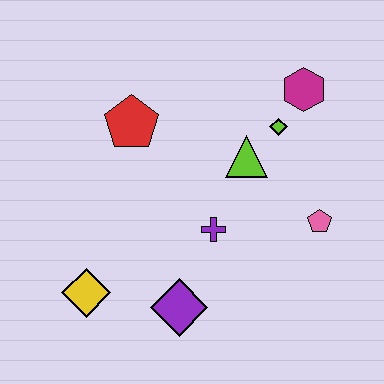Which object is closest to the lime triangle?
The lime diamond is closest to the lime triangle.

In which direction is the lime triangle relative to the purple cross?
The lime triangle is above the purple cross.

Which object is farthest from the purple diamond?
The magenta hexagon is farthest from the purple diamond.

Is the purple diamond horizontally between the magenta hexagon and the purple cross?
No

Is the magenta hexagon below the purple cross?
No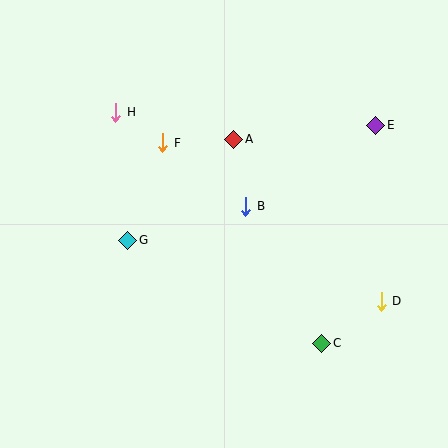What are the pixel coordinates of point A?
Point A is at (234, 139).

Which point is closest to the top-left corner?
Point H is closest to the top-left corner.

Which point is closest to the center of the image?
Point B at (246, 206) is closest to the center.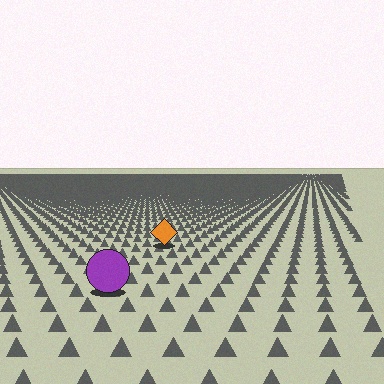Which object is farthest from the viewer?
The orange diamond is farthest from the viewer. It appears smaller and the ground texture around it is denser.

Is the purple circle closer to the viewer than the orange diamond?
Yes. The purple circle is closer — you can tell from the texture gradient: the ground texture is coarser near it.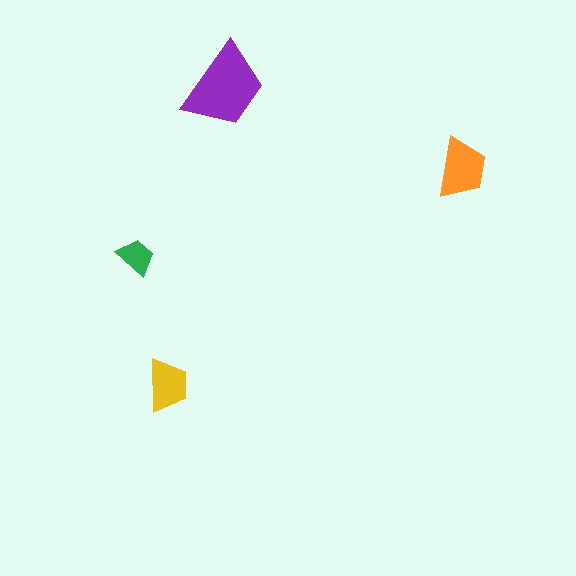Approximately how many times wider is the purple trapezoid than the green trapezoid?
About 2.5 times wider.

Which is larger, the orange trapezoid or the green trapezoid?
The orange one.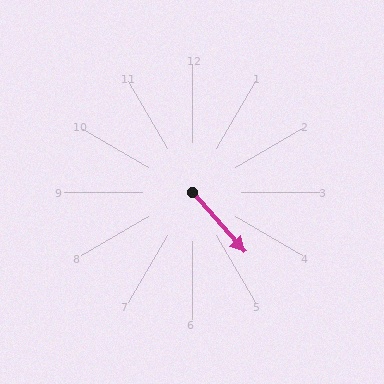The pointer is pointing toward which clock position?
Roughly 5 o'clock.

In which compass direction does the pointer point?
Southeast.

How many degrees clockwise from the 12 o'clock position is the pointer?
Approximately 139 degrees.